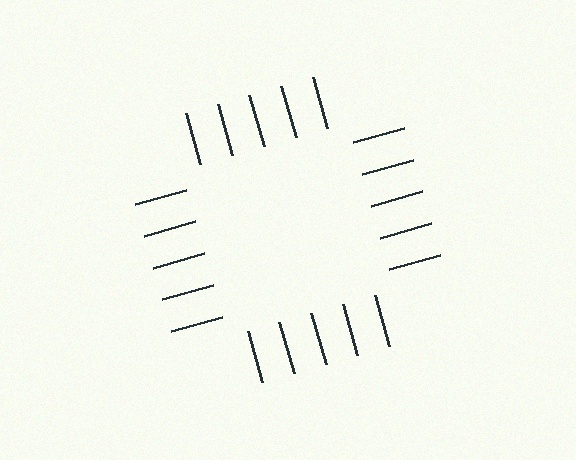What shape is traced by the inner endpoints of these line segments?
An illusory square — the line segments terminate on its edges but no continuous stroke is drawn.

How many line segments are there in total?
20 — 5 along each of the 4 edges.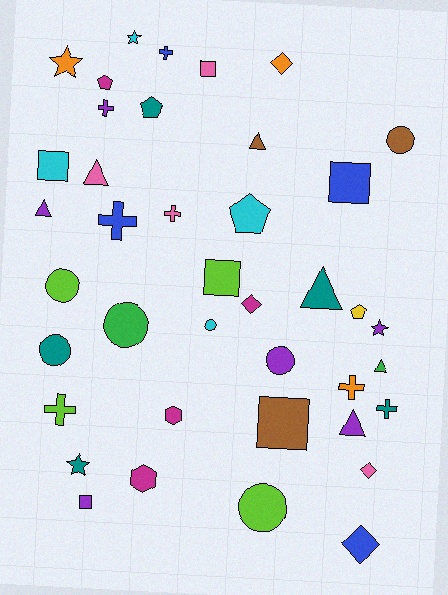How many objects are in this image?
There are 40 objects.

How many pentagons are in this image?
There are 4 pentagons.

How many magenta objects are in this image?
There are 4 magenta objects.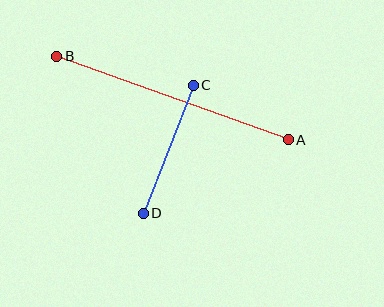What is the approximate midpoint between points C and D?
The midpoint is at approximately (168, 149) pixels.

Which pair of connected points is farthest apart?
Points A and B are farthest apart.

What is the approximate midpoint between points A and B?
The midpoint is at approximately (173, 98) pixels.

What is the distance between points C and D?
The distance is approximately 138 pixels.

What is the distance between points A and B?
The distance is approximately 246 pixels.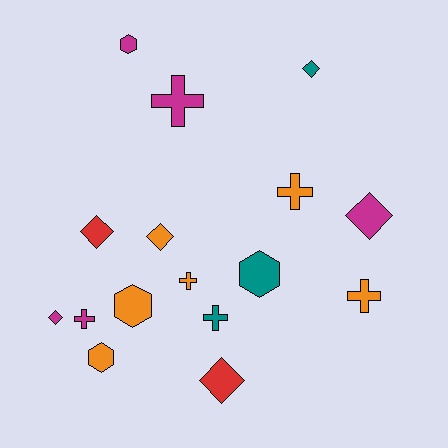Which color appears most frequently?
Orange, with 6 objects.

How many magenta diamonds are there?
There are 2 magenta diamonds.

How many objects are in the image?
There are 16 objects.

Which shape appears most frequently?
Cross, with 6 objects.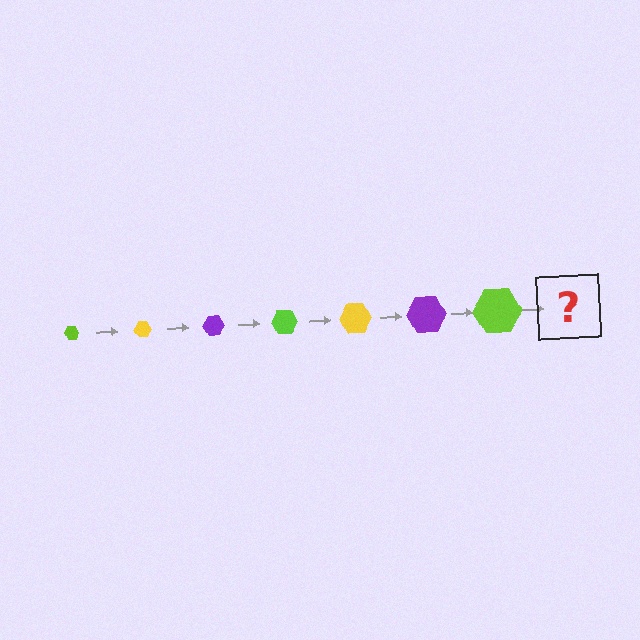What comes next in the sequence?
The next element should be a yellow hexagon, larger than the previous one.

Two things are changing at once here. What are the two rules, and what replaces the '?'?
The two rules are that the hexagon grows larger each step and the color cycles through lime, yellow, and purple. The '?' should be a yellow hexagon, larger than the previous one.